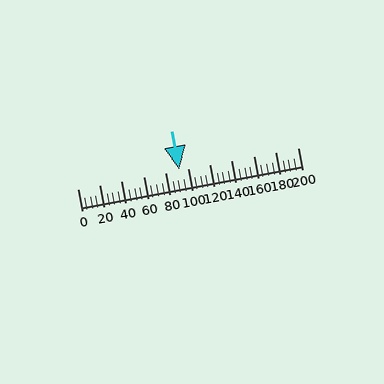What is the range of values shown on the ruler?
The ruler shows values from 0 to 200.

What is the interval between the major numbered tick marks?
The major tick marks are spaced 20 units apart.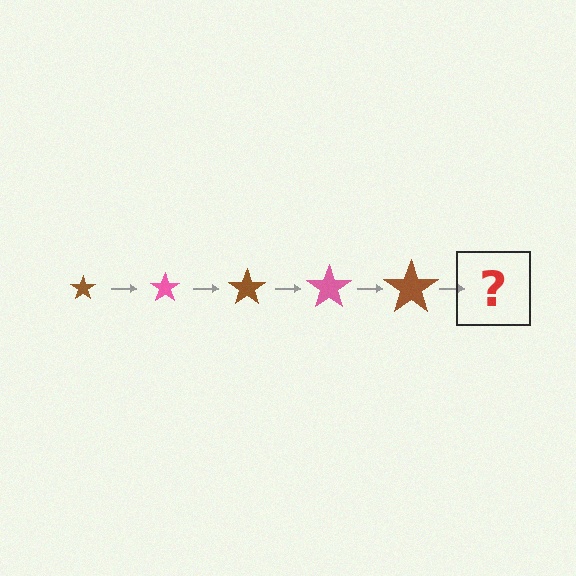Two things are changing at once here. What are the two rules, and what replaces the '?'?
The two rules are that the star grows larger each step and the color cycles through brown and pink. The '?' should be a pink star, larger than the previous one.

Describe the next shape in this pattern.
It should be a pink star, larger than the previous one.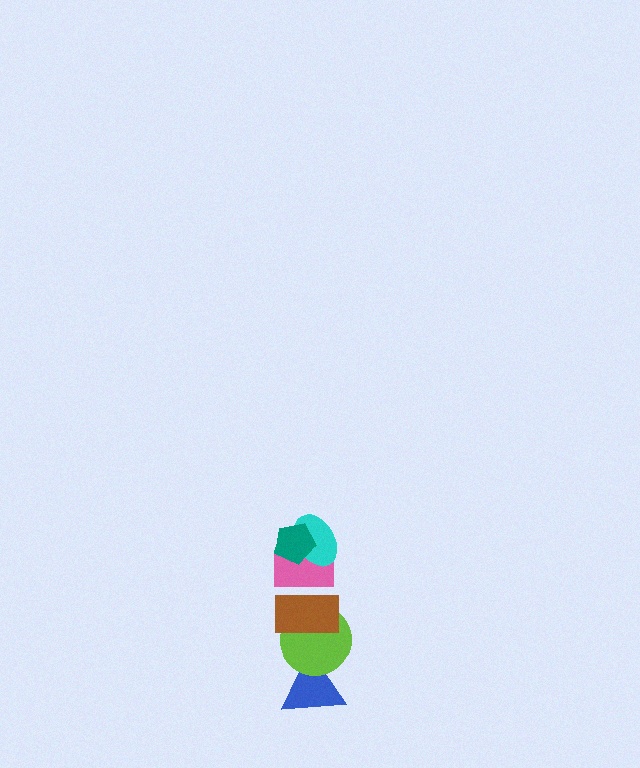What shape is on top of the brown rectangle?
The pink rectangle is on top of the brown rectangle.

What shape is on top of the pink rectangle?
The cyan ellipse is on top of the pink rectangle.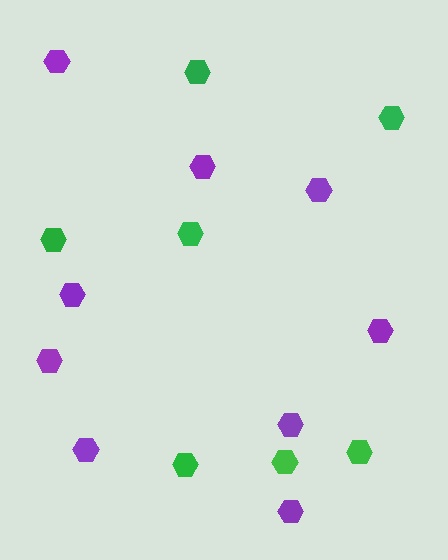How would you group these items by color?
There are 2 groups: one group of purple hexagons (9) and one group of green hexagons (7).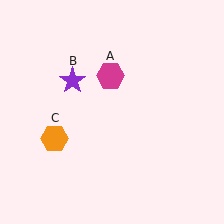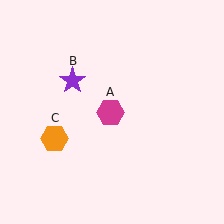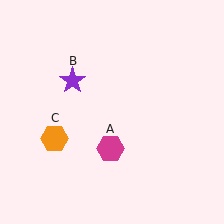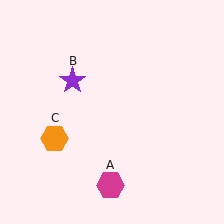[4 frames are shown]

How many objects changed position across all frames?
1 object changed position: magenta hexagon (object A).